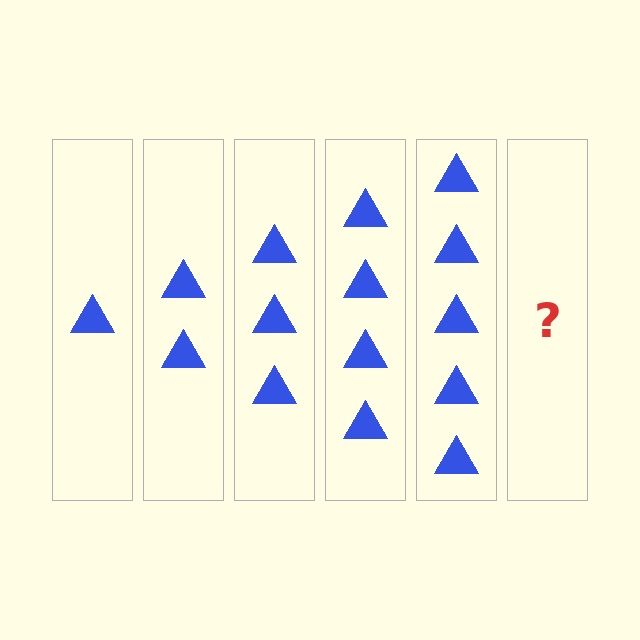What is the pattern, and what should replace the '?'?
The pattern is that each step adds one more triangle. The '?' should be 6 triangles.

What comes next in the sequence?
The next element should be 6 triangles.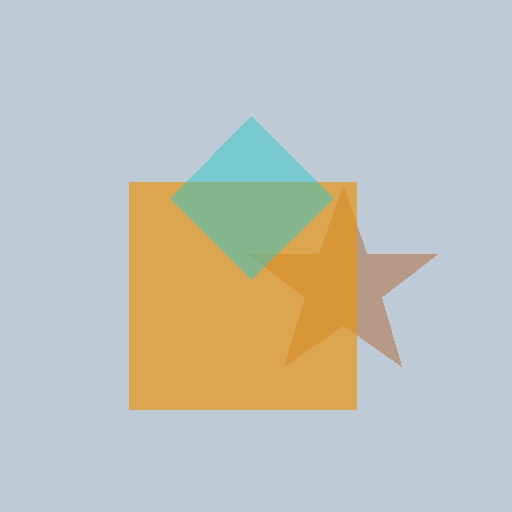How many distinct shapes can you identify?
There are 3 distinct shapes: a brown star, an orange square, a cyan diamond.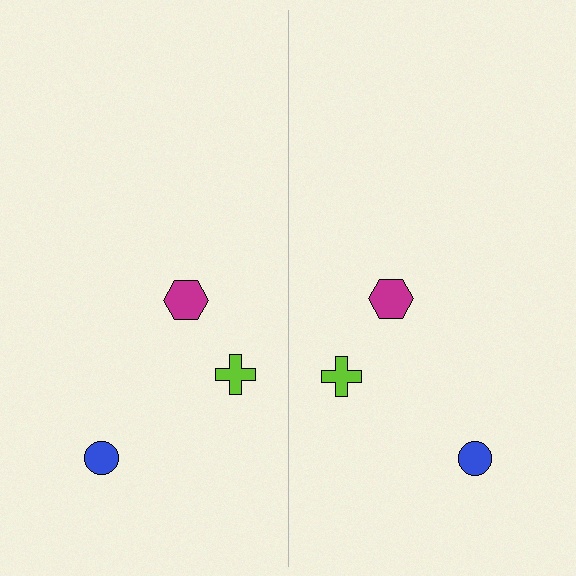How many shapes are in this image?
There are 6 shapes in this image.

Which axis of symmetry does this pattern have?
The pattern has a vertical axis of symmetry running through the center of the image.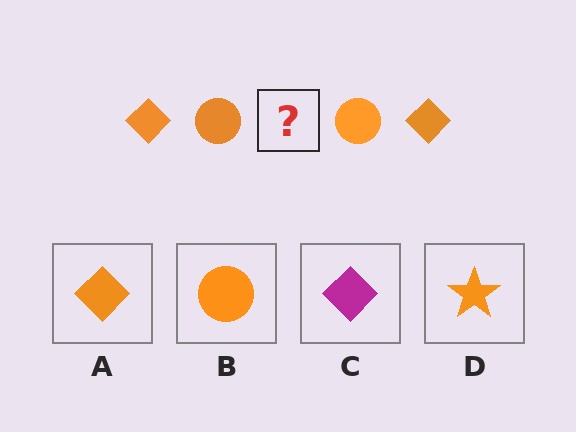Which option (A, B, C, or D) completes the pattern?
A.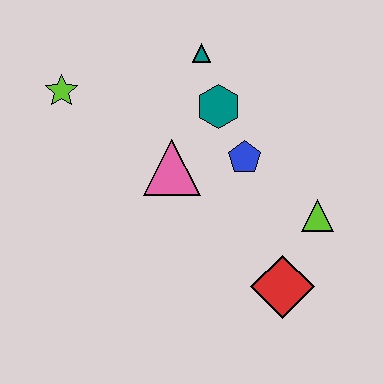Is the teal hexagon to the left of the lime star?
No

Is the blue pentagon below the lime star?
Yes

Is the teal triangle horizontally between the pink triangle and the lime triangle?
Yes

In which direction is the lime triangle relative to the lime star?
The lime triangle is to the right of the lime star.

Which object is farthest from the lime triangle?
The lime star is farthest from the lime triangle.